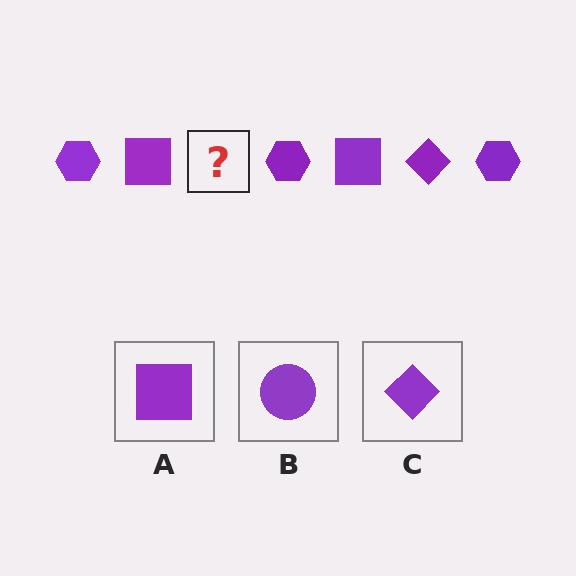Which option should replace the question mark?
Option C.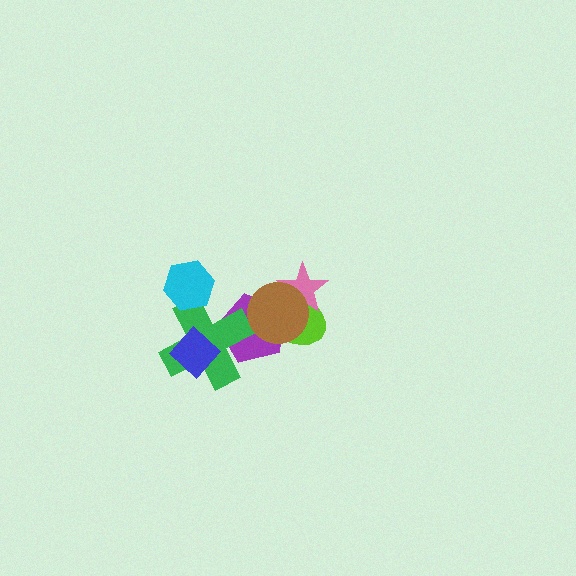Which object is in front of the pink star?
The brown circle is in front of the pink star.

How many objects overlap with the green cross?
3 objects overlap with the green cross.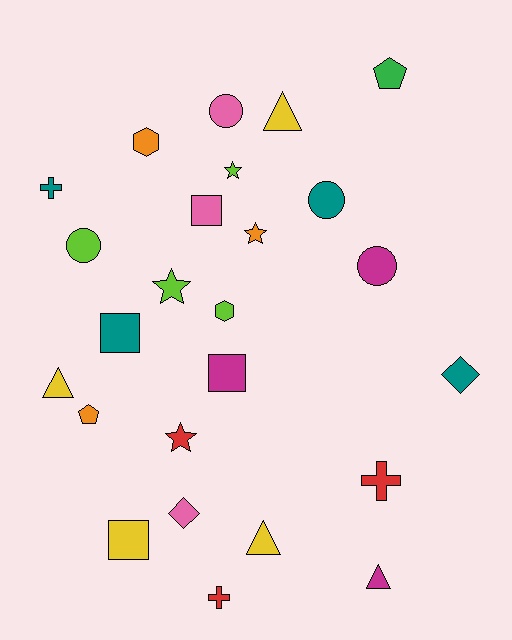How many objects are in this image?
There are 25 objects.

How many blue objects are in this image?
There are no blue objects.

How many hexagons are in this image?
There are 2 hexagons.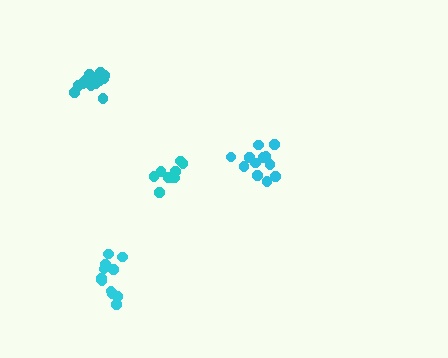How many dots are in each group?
Group 1: 12 dots, Group 2: 15 dots, Group 3: 12 dots, Group 4: 9 dots (48 total).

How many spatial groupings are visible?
There are 4 spatial groupings.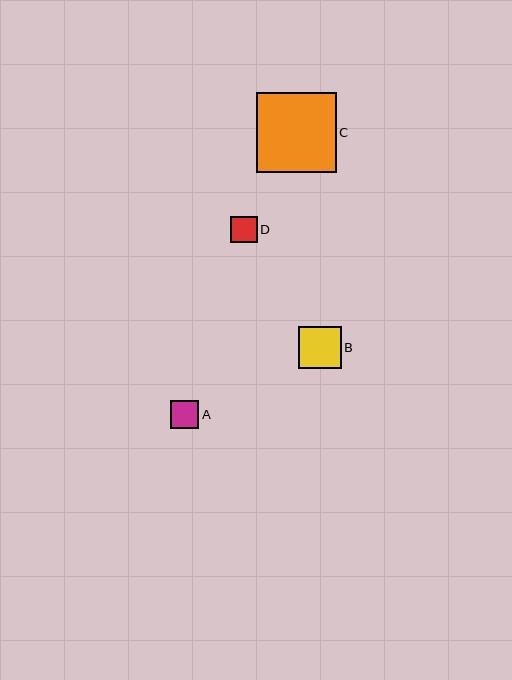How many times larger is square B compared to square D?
Square B is approximately 1.6 times the size of square D.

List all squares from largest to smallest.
From largest to smallest: C, B, A, D.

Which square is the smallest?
Square D is the smallest with a size of approximately 26 pixels.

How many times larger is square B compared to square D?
Square B is approximately 1.6 times the size of square D.